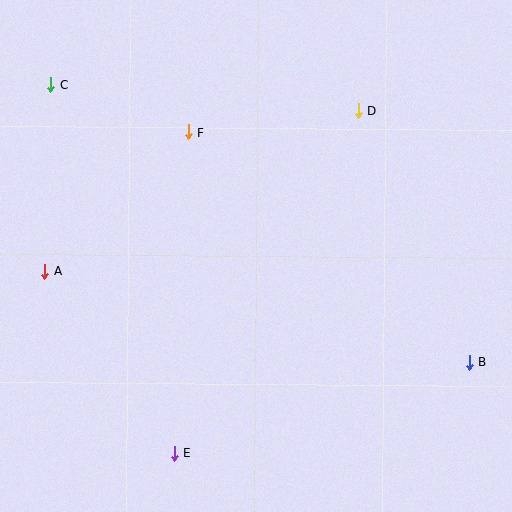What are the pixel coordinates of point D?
Point D is at (358, 111).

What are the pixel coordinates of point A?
Point A is at (45, 271).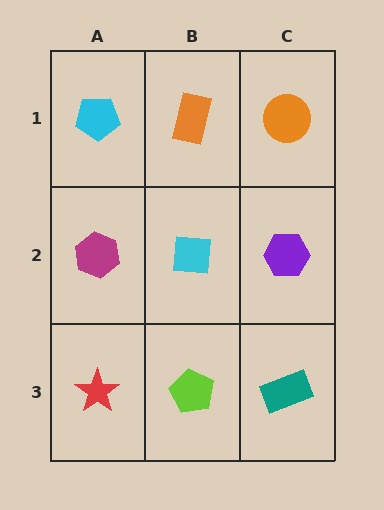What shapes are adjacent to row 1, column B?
A cyan square (row 2, column B), a cyan pentagon (row 1, column A), an orange circle (row 1, column C).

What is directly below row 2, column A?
A red star.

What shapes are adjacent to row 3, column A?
A magenta hexagon (row 2, column A), a lime pentagon (row 3, column B).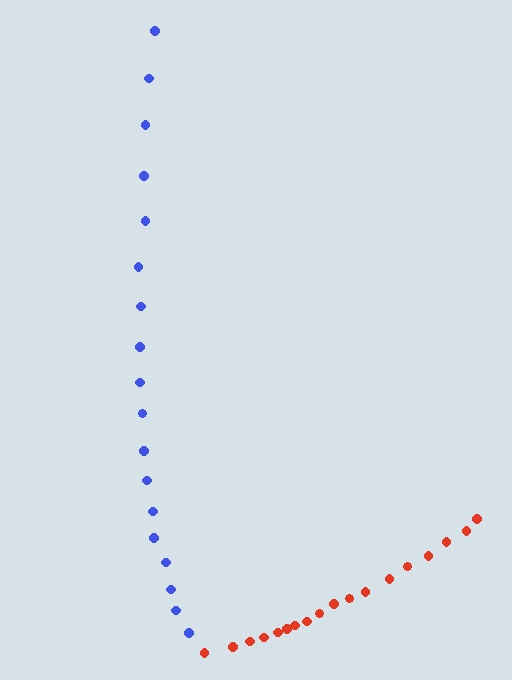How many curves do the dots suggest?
There are 2 distinct paths.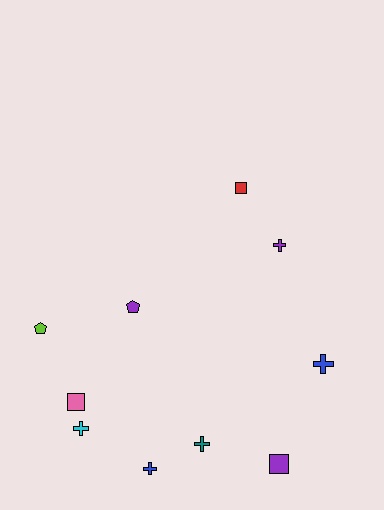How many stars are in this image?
There are no stars.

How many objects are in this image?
There are 10 objects.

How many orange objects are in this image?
There are no orange objects.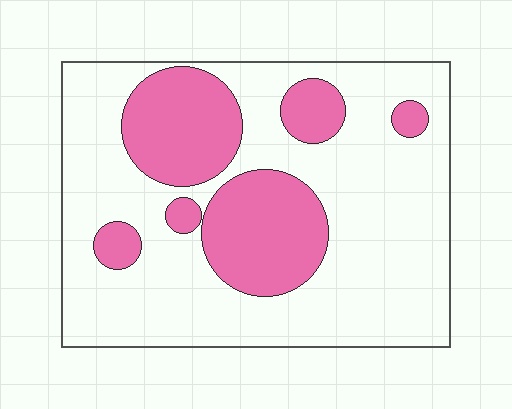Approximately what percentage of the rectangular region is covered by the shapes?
Approximately 30%.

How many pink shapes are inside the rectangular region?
6.